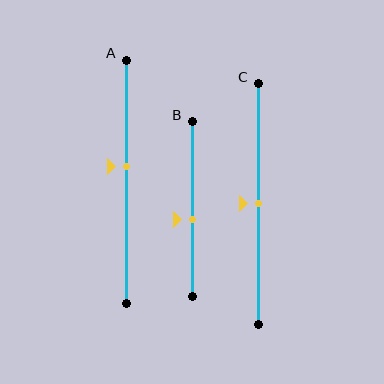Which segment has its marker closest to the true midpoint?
Segment C has its marker closest to the true midpoint.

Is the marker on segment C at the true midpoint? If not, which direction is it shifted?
Yes, the marker on segment C is at the true midpoint.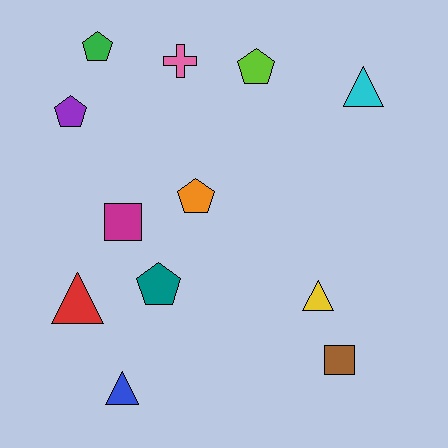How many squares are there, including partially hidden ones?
There are 2 squares.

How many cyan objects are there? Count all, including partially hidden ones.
There is 1 cyan object.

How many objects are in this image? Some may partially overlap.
There are 12 objects.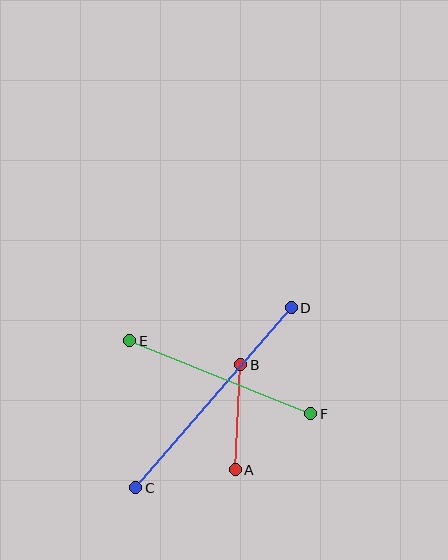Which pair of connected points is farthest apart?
Points C and D are farthest apart.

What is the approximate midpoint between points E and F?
The midpoint is at approximately (220, 377) pixels.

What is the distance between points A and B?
The distance is approximately 105 pixels.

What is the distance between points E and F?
The distance is approximately 195 pixels.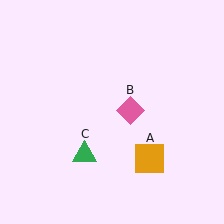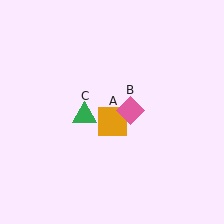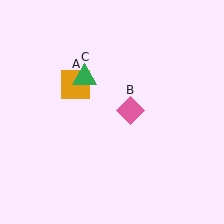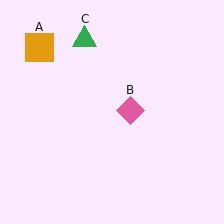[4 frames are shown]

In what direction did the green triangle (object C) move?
The green triangle (object C) moved up.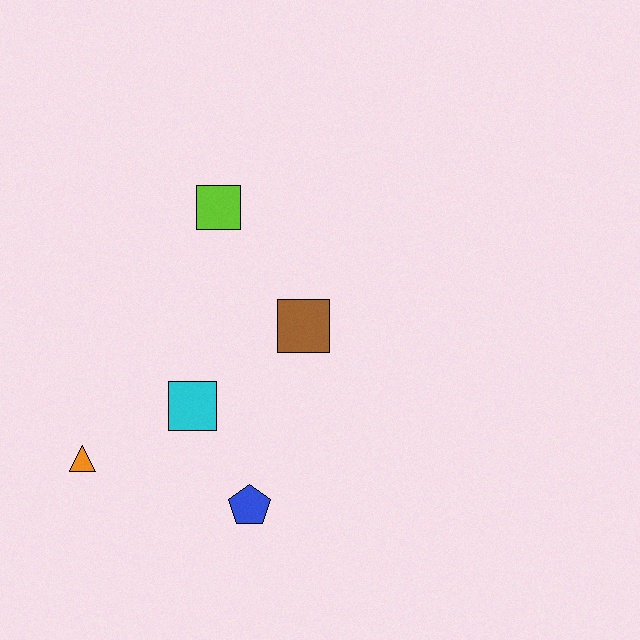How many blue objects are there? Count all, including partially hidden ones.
There is 1 blue object.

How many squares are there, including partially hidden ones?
There are 3 squares.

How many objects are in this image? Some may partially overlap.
There are 5 objects.